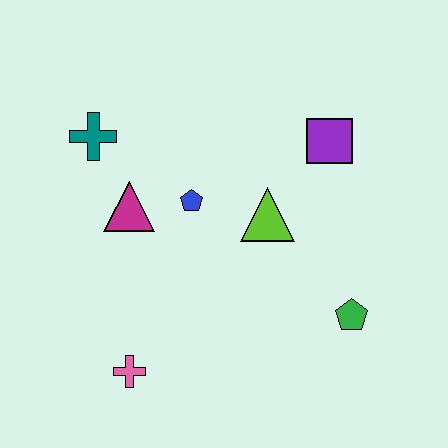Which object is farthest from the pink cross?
The purple square is farthest from the pink cross.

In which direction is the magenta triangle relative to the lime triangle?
The magenta triangle is to the left of the lime triangle.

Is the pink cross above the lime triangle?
No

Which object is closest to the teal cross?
The magenta triangle is closest to the teal cross.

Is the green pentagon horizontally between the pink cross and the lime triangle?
No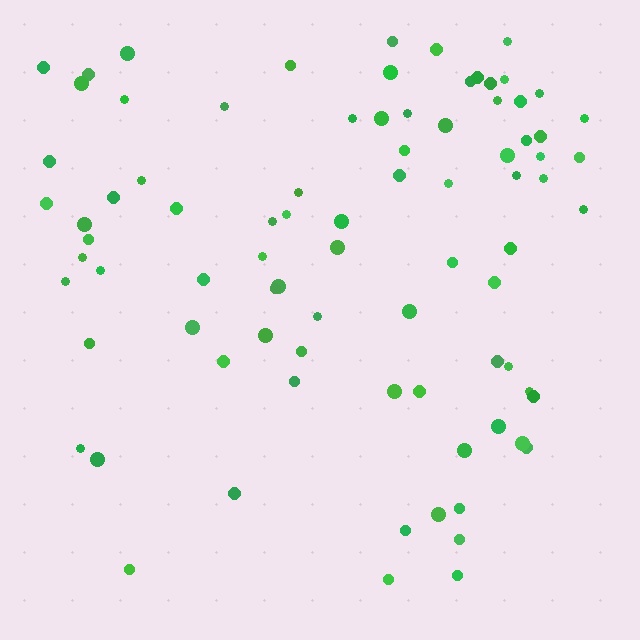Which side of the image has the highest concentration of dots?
The top.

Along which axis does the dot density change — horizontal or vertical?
Vertical.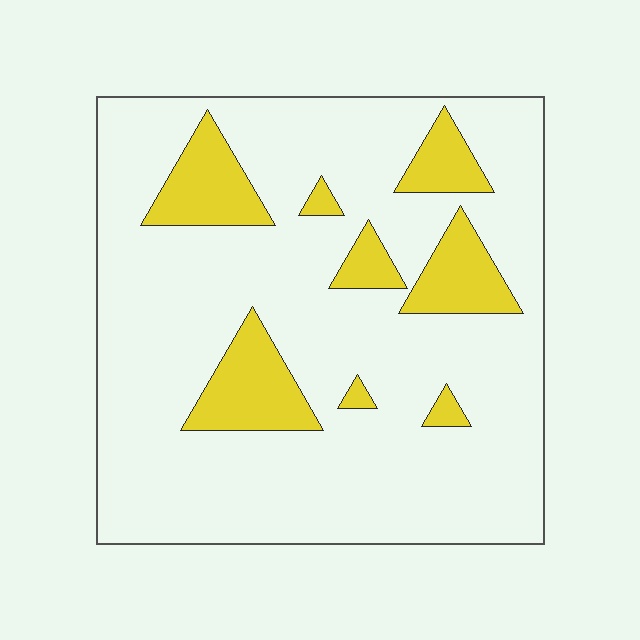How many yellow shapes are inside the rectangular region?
8.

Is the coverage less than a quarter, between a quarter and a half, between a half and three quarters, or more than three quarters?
Less than a quarter.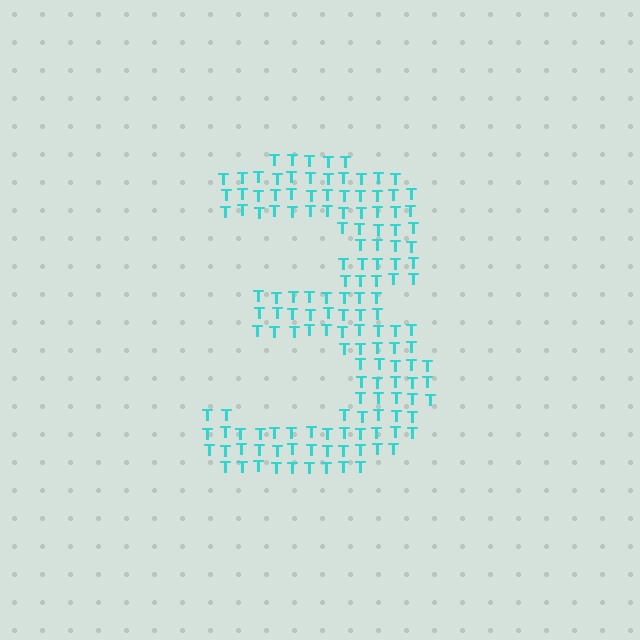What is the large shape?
The large shape is the digit 3.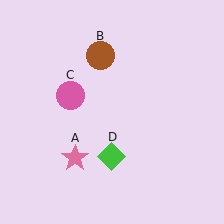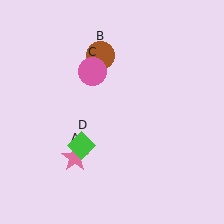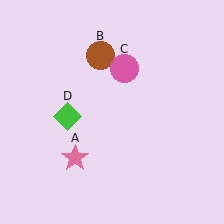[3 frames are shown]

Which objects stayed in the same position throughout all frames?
Pink star (object A) and brown circle (object B) remained stationary.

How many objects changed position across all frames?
2 objects changed position: pink circle (object C), green diamond (object D).